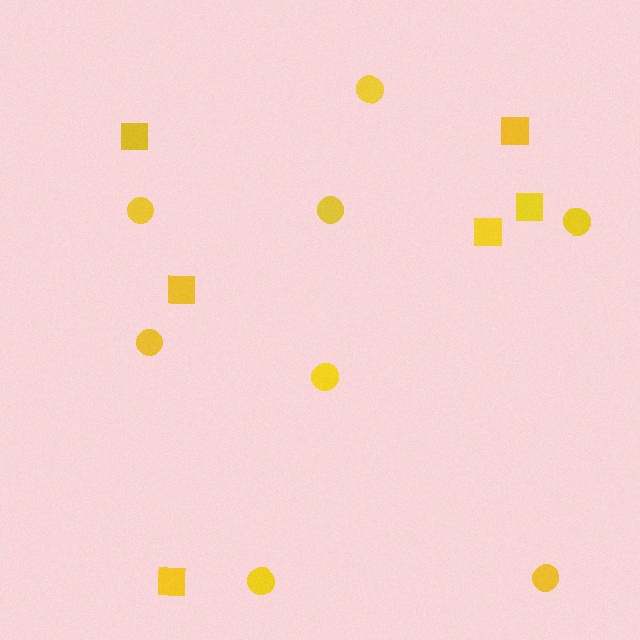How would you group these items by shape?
There are 2 groups: one group of squares (6) and one group of circles (8).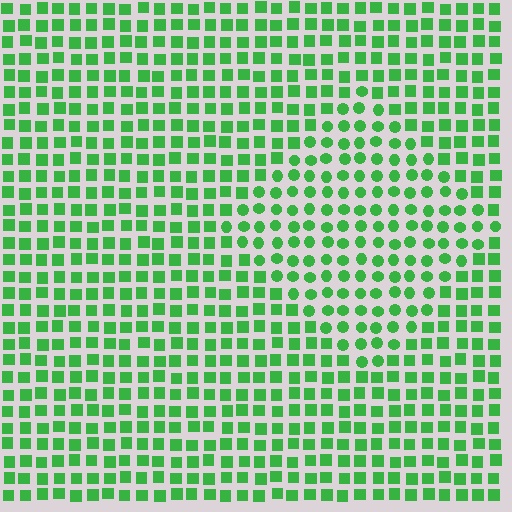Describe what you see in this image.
The image is filled with small green elements arranged in a uniform grid. A diamond-shaped region contains circles, while the surrounding area contains squares. The boundary is defined purely by the change in element shape.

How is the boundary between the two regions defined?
The boundary is defined by a change in element shape: circles inside vs. squares outside. All elements share the same color and spacing.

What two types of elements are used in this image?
The image uses circles inside the diamond region and squares outside it.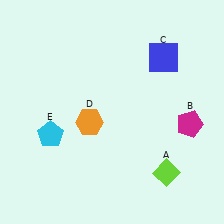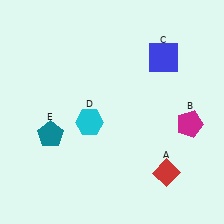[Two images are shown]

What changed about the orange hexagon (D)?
In Image 1, D is orange. In Image 2, it changed to cyan.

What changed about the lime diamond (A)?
In Image 1, A is lime. In Image 2, it changed to red.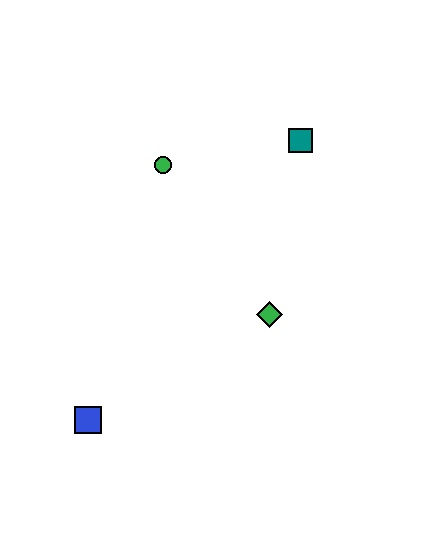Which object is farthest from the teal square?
The blue square is farthest from the teal square.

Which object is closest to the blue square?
The green diamond is closest to the blue square.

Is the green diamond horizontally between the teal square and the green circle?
Yes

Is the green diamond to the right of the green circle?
Yes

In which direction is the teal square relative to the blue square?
The teal square is above the blue square.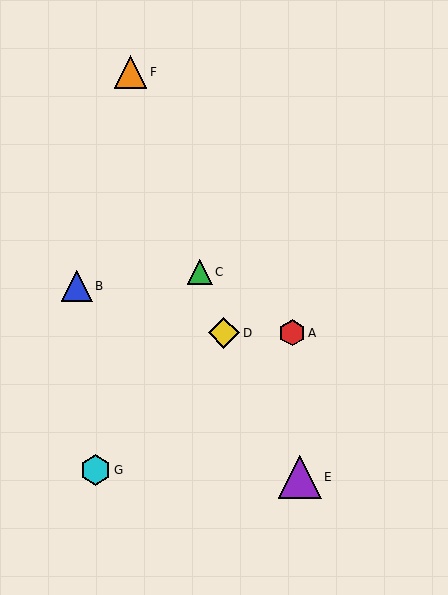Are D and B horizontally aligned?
No, D is at y≈333 and B is at y≈286.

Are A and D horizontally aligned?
Yes, both are at y≈333.